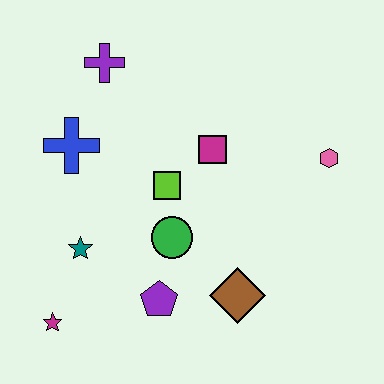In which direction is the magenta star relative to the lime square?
The magenta star is below the lime square.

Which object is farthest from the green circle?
The purple cross is farthest from the green circle.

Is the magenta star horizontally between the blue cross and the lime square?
No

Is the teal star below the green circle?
Yes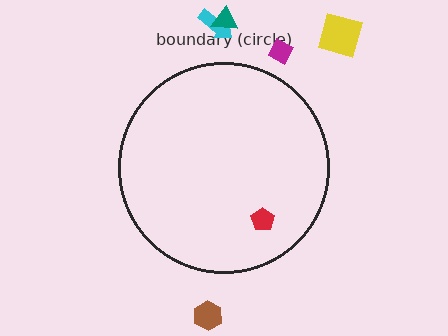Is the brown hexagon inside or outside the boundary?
Outside.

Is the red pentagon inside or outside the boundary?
Inside.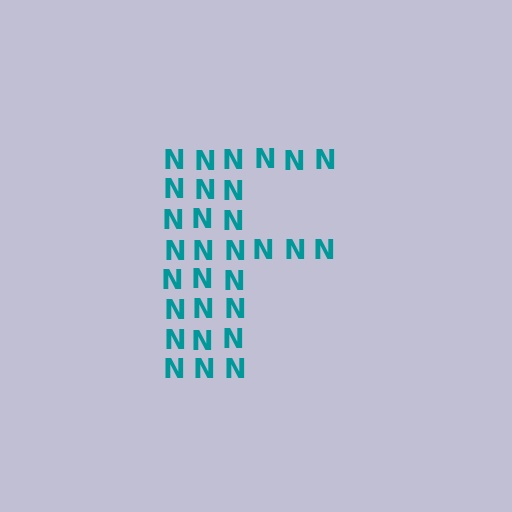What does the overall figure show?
The overall figure shows the letter F.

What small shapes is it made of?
It is made of small letter N's.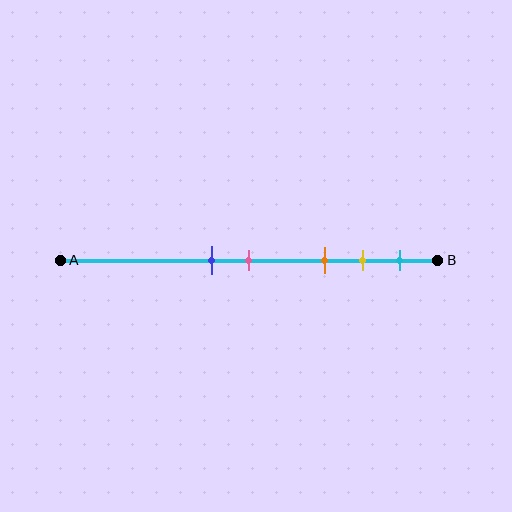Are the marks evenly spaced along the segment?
No, the marks are not evenly spaced.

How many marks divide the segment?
There are 5 marks dividing the segment.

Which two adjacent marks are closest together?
The blue and pink marks are the closest adjacent pair.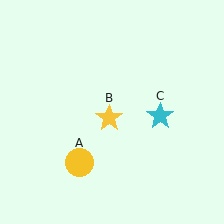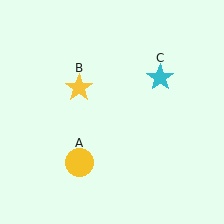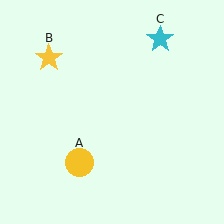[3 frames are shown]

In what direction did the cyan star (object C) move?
The cyan star (object C) moved up.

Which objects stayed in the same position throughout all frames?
Yellow circle (object A) remained stationary.